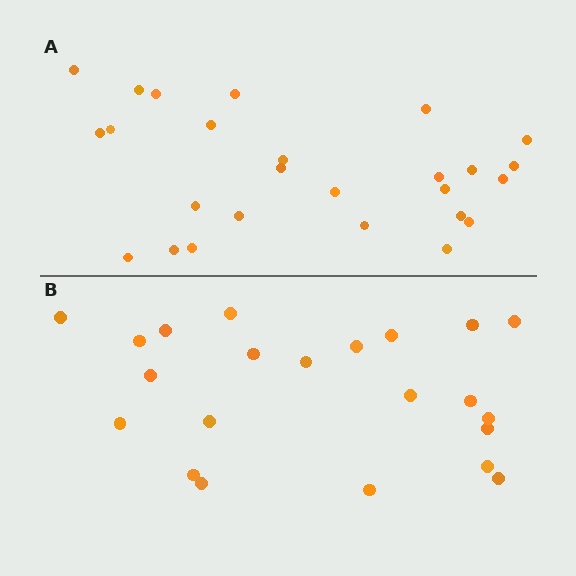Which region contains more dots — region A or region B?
Region A (the top region) has more dots.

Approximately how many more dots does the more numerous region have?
Region A has about 4 more dots than region B.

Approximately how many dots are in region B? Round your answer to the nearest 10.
About 20 dots. (The exact count is 22, which rounds to 20.)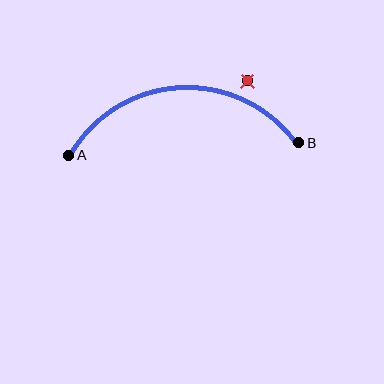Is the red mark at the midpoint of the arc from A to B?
No — the red mark does not lie on the arc at all. It sits slightly outside the curve.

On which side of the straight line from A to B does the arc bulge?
The arc bulges above the straight line connecting A and B.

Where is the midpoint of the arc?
The arc midpoint is the point on the curve farthest from the straight line joining A and B. It sits above that line.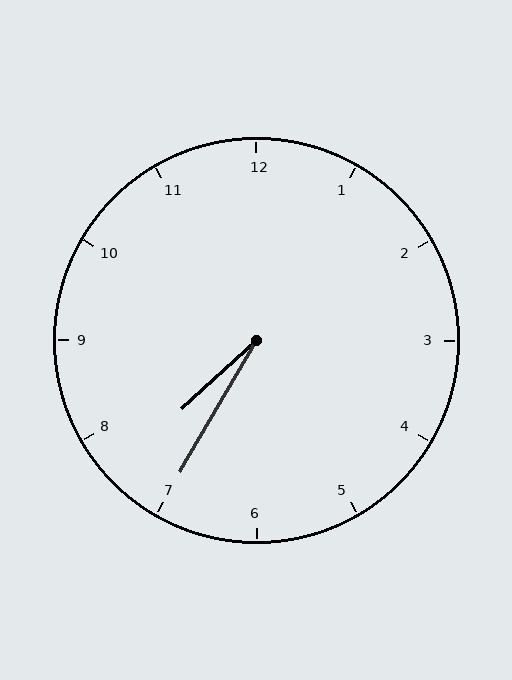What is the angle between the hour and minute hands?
Approximately 18 degrees.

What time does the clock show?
7:35.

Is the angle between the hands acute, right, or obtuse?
It is acute.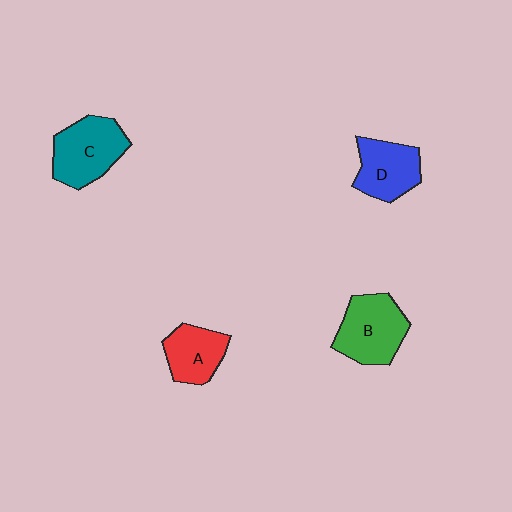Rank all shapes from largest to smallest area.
From largest to smallest: C (teal), B (green), D (blue), A (red).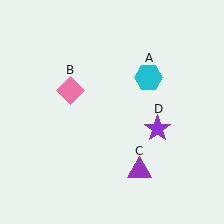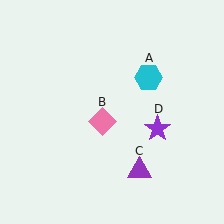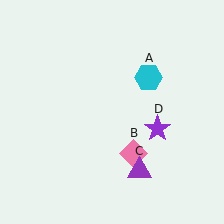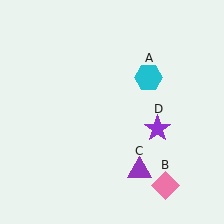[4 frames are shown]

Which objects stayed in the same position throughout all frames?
Cyan hexagon (object A) and purple triangle (object C) and purple star (object D) remained stationary.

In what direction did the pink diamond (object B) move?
The pink diamond (object B) moved down and to the right.